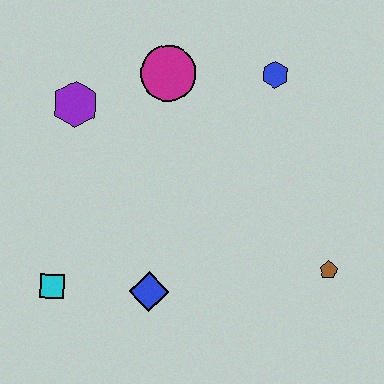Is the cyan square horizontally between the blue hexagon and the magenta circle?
No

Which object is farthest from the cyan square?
The blue hexagon is farthest from the cyan square.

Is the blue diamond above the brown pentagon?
No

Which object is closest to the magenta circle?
The purple hexagon is closest to the magenta circle.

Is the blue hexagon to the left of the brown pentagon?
Yes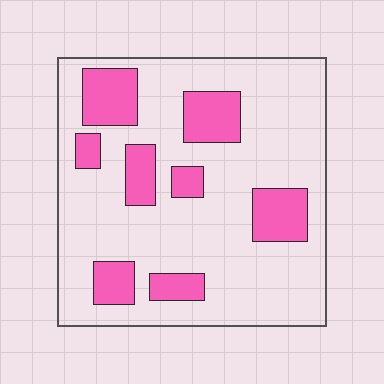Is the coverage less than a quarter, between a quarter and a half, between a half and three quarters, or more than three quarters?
Less than a quarter.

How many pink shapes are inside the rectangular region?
8.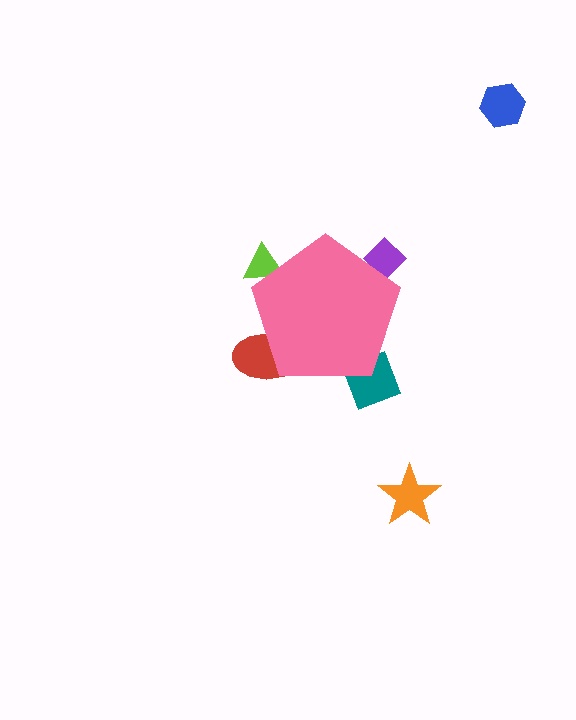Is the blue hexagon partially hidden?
No, the blue hexagon is fully visible.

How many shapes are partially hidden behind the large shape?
4 shapes are partially hidden.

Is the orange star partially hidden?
No, the orange star is fully visible.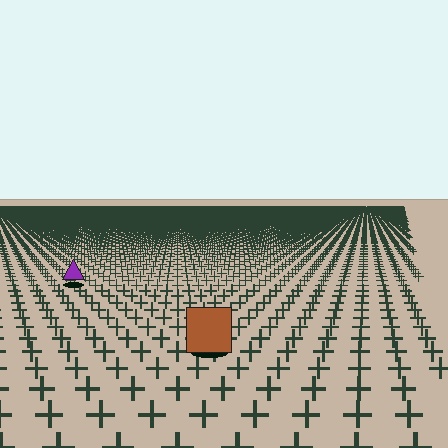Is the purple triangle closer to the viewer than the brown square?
No. The brown square is closer — you can tell from the texture gradient: the ground texture is coarser near it.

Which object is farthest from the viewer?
The purple triangle is farthest from the viewer. It appears smaller and the ground texture around it is denser.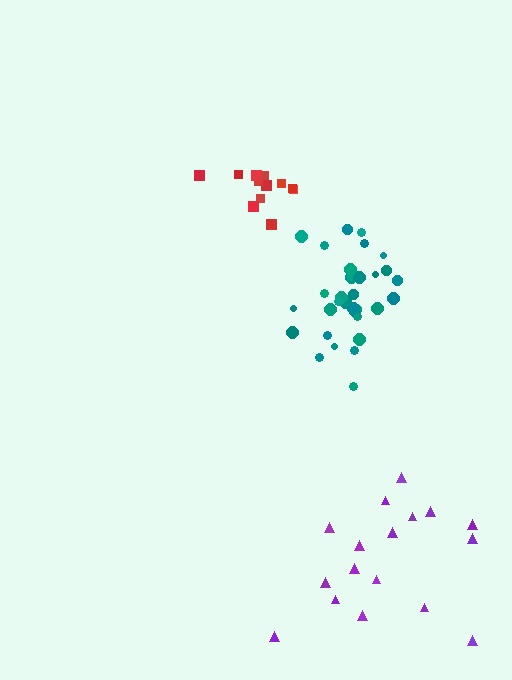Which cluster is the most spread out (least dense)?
Purple.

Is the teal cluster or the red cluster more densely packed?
Teal.